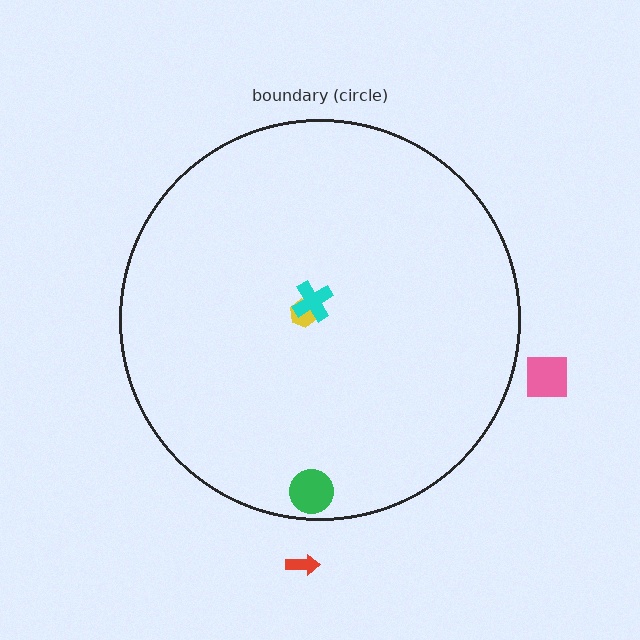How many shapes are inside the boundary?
3 inside, 2 outside.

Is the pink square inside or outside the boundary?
Outside.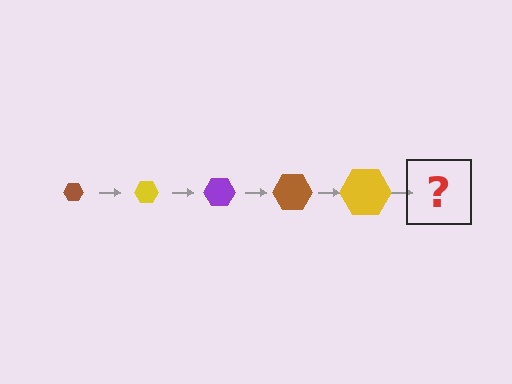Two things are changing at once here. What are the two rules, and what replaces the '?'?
The two rules are that the hexagon grows larger each step and the color cycles through brown, yellow, and purple. The '?' should be a purple hexagon, larger than the previous one.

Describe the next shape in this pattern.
It should be a purple hexagon, larger than the previous one.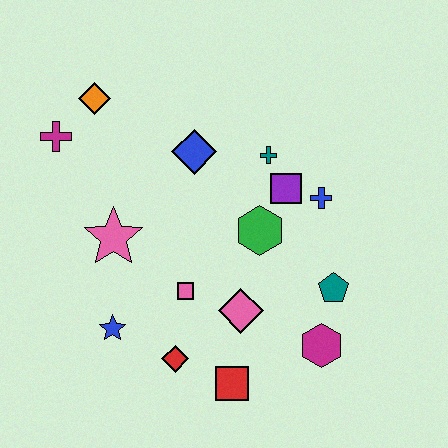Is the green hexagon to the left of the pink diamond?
No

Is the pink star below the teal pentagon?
No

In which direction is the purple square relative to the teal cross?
The purple square is below the teal cross.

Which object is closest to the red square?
The red diamond is closest to the red square.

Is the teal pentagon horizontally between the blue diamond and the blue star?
No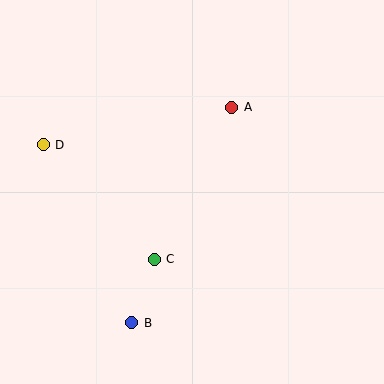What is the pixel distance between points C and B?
The distance between C and B is 68 pixels.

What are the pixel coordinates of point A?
Point A is at (232, 107).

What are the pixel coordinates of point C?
Point C is at (154, 259).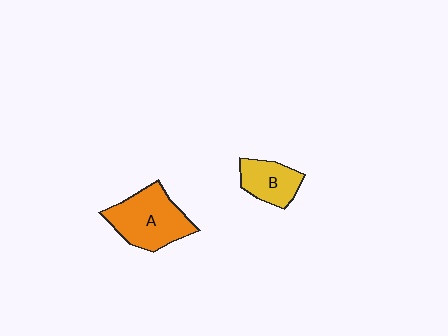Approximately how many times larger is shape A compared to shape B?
Approximately 1.7 times.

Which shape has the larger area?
Shape A (orange).